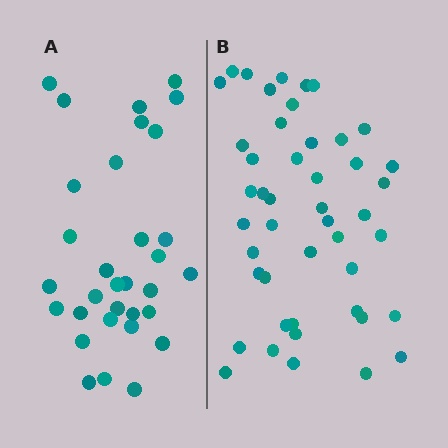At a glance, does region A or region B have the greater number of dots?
Region B (the right region) has more dots.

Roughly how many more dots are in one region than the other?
Region B has approximately 15 more dots than region A.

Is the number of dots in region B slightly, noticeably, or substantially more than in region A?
Region B has noticeably more, but not dramatically so. The ratio is roughly 1.4 to 1.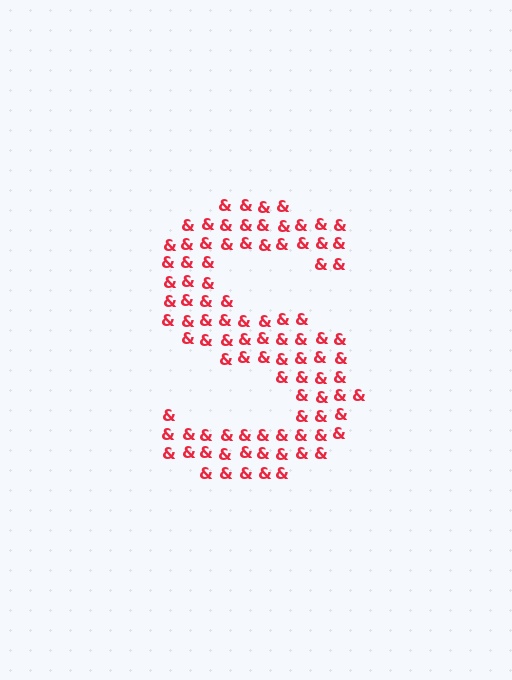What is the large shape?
The large shape is the letter S.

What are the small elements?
The small elements are ampersands.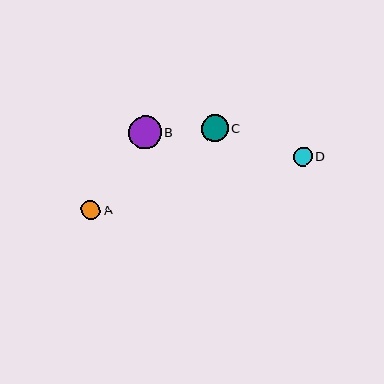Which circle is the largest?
Circle B is the largest with a size of approximately 32 pixels.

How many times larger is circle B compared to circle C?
Circle B is approximately 1.2 times the size of circle C.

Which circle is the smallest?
Circle D is the smallest with a size of approximately 18 pixels.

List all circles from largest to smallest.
From largest to smallest: B, C, A, D.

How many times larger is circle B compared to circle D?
Circle B is approximately 1.8 times the size of circle D.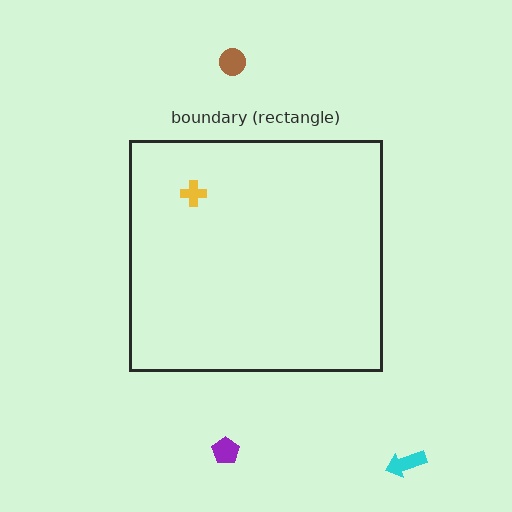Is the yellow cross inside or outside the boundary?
Inside.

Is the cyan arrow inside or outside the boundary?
Outside.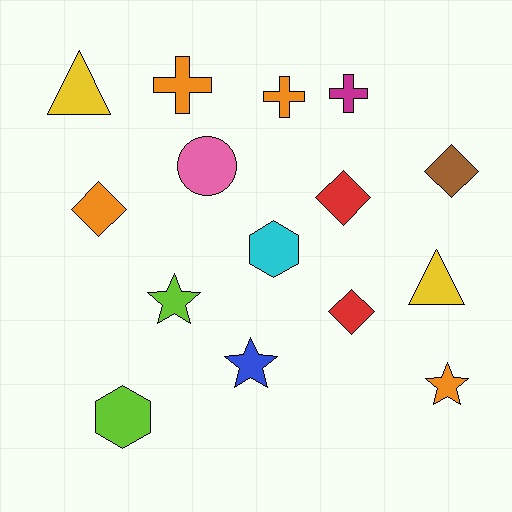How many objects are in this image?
There are 15 objects.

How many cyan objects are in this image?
There is 1 cyan object.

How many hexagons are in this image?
There are 2 hexagons.